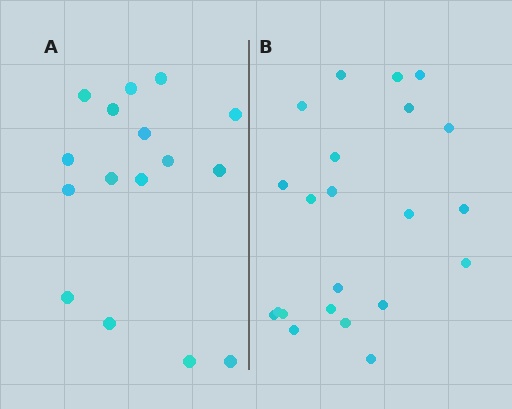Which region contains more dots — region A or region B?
Region B (the right region) has more dots.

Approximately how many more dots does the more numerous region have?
Region B has about 6 more dots than region A.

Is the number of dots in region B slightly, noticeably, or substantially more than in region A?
Region B has noticeably more, but not dramatically so. The ratio is roughly 1.4 to 1.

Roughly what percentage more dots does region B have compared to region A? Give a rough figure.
About 40% more.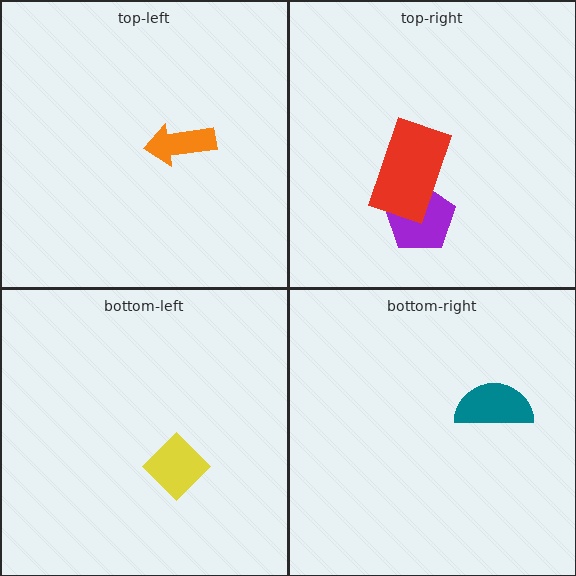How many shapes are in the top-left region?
1.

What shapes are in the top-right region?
The purple pentagon, the red rectangle.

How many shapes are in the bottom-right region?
1.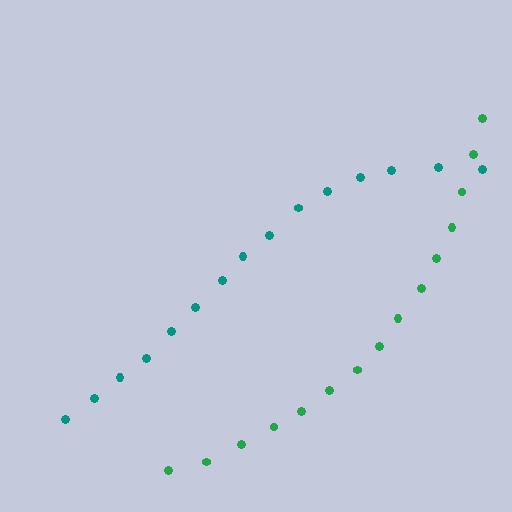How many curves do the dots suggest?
There are 2 distinct paths.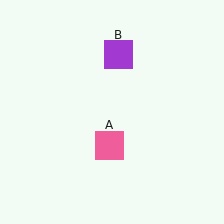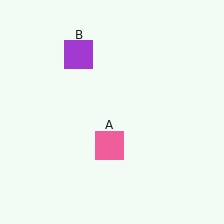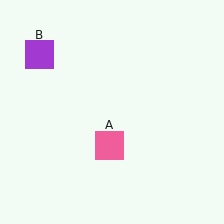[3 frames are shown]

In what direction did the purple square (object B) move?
The purple square (object B) moved left.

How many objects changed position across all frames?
1 object changed position: purple square (object B).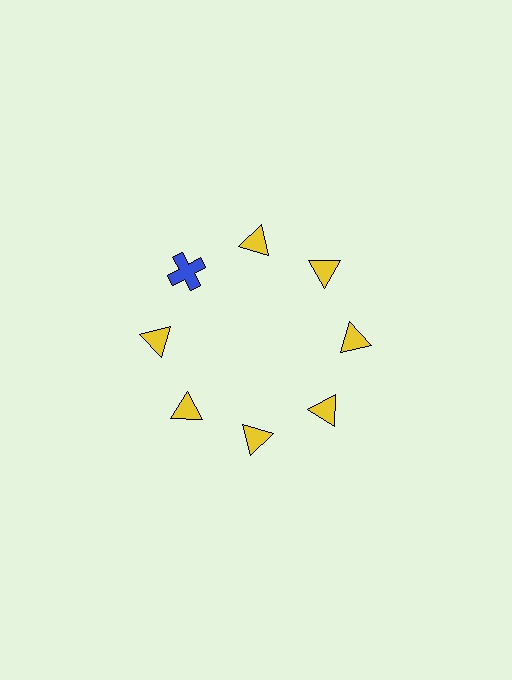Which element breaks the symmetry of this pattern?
The blue cross at roughly the 10 o'clock position breaks the symmetry. All other shapes are yellow triangles.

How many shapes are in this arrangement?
There are 8 shapes arranged in a ring pattern.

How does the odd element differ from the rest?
It differs in both color (blue instead of yellow) and shape (cross instead of triangle).